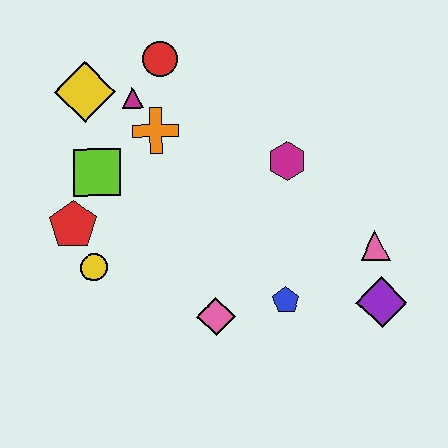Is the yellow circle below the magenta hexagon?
Yes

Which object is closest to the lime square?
The red pentagon is closest to the lime square.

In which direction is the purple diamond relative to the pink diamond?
The purple diamond is to the right of the pink diamond.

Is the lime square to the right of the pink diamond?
No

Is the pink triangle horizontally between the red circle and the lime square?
No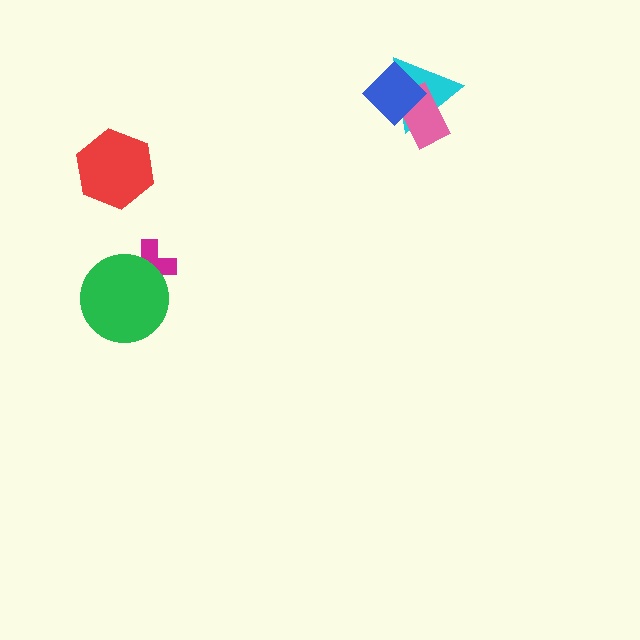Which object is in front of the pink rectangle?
The blue diamond is in front of the pink rectangle.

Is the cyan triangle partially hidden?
Yes, it is partially covered by another shape.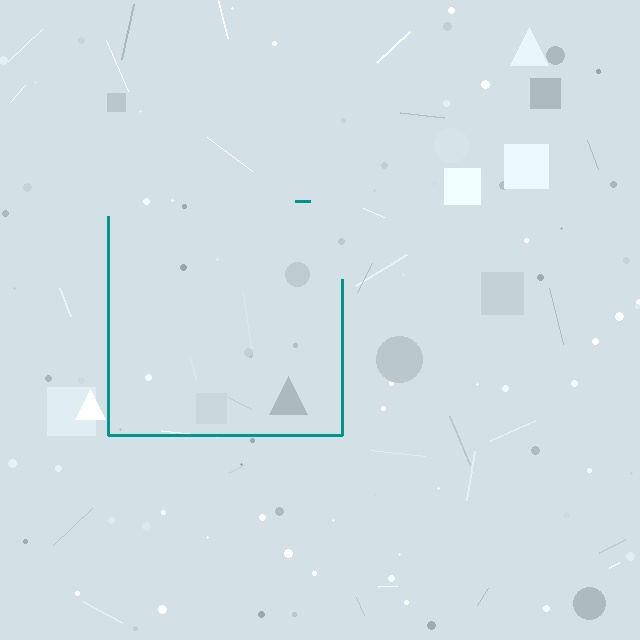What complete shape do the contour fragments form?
The contour fragments form a square.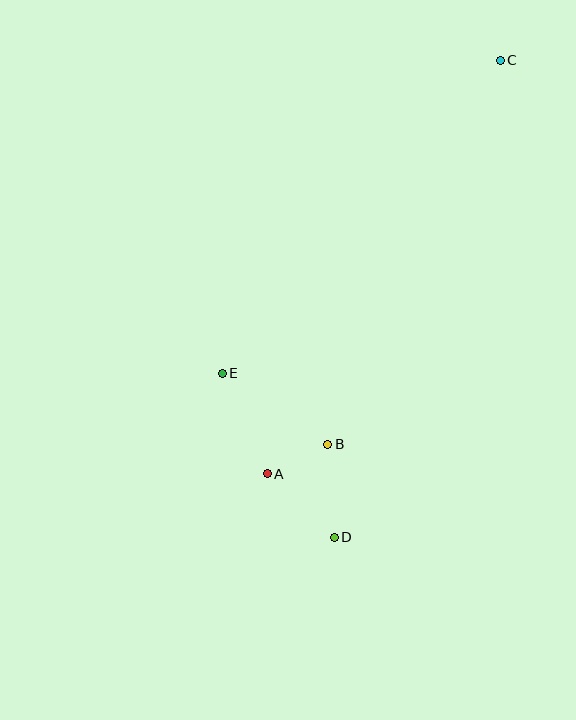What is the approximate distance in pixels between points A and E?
The distance between A and E is approximately 110 pixels.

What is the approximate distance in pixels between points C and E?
The distance between C and E is approximately 419 pixels.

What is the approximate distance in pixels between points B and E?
The distance between B and E is approximately 127 pixels.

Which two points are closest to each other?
Points A and B are closest to each other.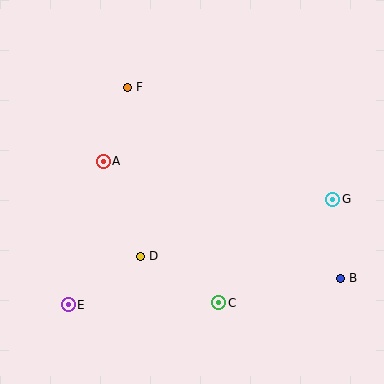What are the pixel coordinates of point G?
Point G is at (333, 199).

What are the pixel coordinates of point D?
Point D is at (140, 256).